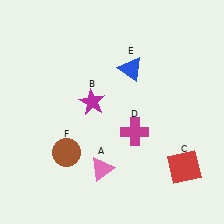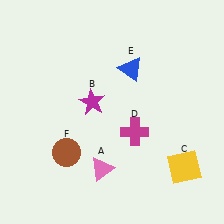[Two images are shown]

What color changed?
The square (C) changed from red in Image 1 to yellow in Image 2.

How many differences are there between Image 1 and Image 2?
There is 1 difference between the two images.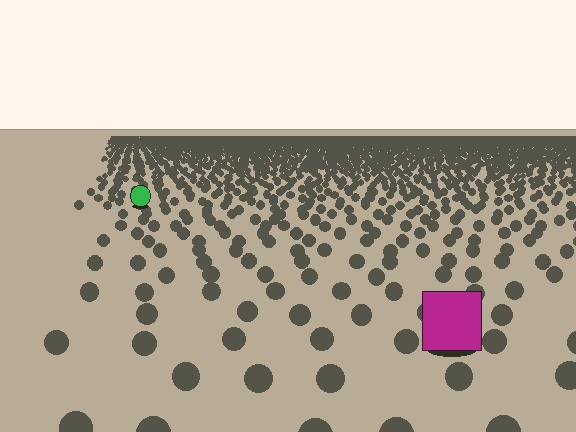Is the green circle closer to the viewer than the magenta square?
No. The magenta square is closer — you can tell from the texture gradient: the ground texture is coarser near it.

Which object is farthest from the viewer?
The green circle is farthest from the viewer. It appears smaller and the ground texture around it is denser.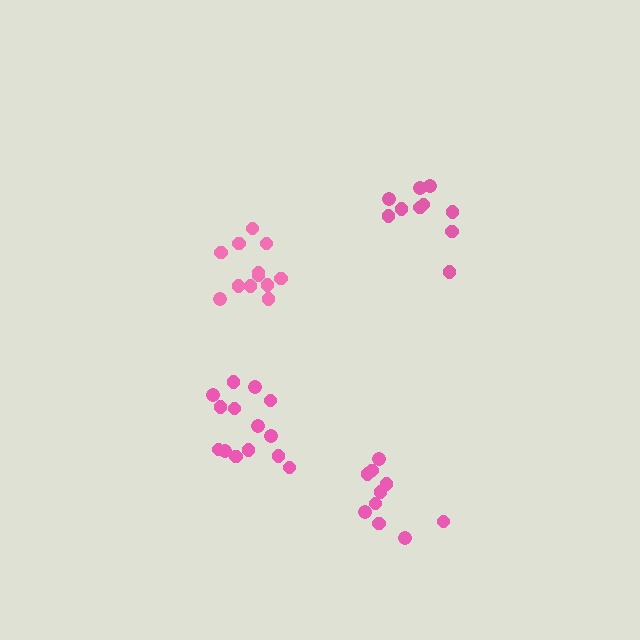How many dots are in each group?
Group 1: 10 dots, Group 2: 14 dots, Group 3: 12 dots, Group 4: 10 dots (46 total).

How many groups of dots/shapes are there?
There are 4 groups.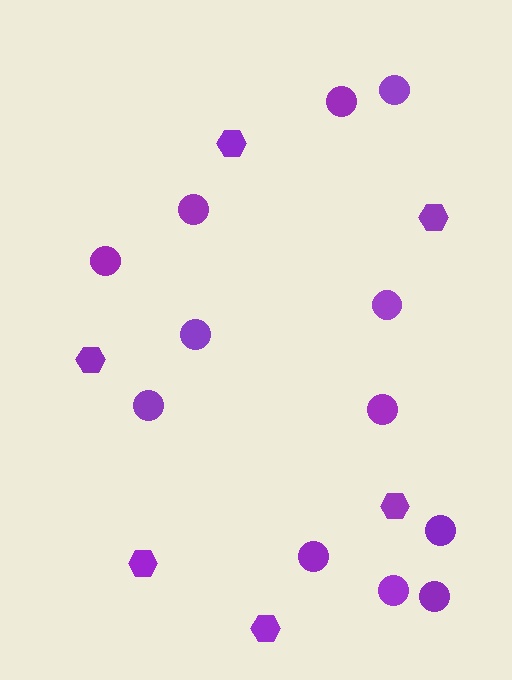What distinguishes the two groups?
There are 2 groups: one group of hexagons (6) and one group of circles (12).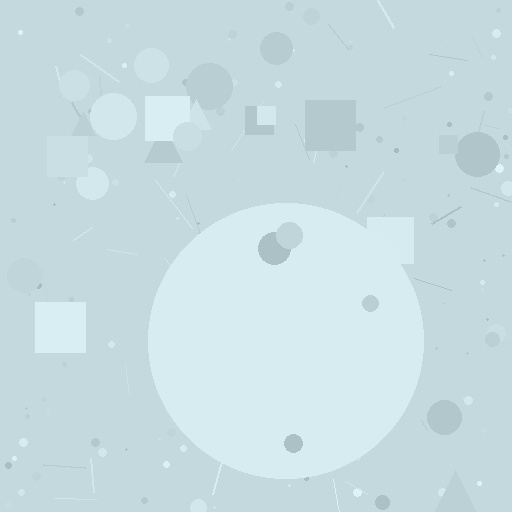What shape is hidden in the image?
A circle is hidden in the image.